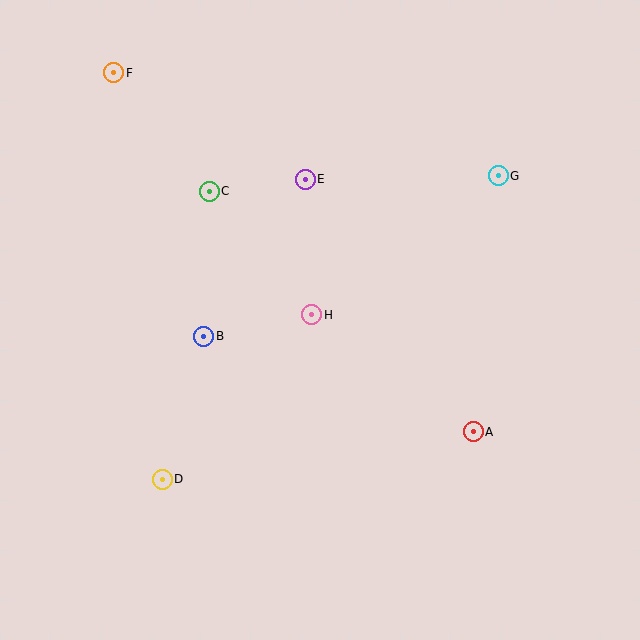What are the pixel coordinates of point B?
Point B is at (204, 336).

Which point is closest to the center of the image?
Point H at (312, 315) is closest to the center.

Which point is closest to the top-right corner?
Point G is closest to the top-right corner.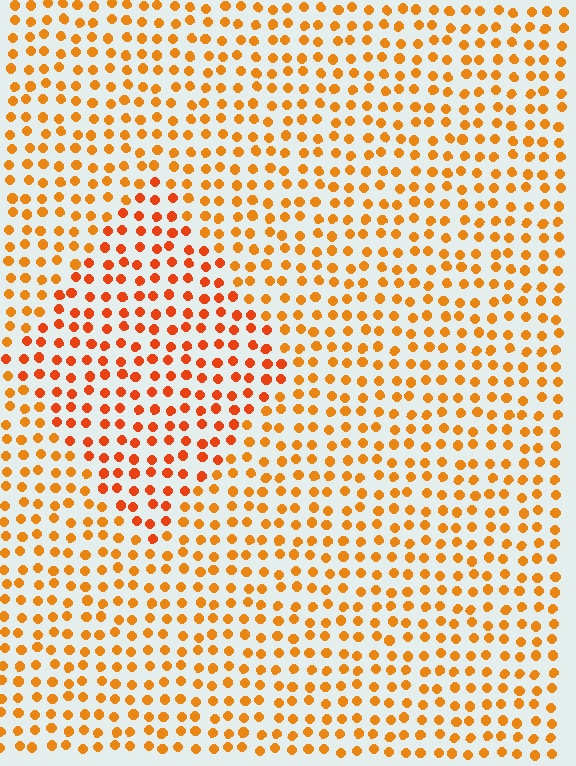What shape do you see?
I see a diamond.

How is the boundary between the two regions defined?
The boundary is defined purely by a slight shift in hue (about 19 degrees). Spacing, size, and orientation are identical on both sides.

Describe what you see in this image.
The image is filled with small orange elements in a uniform arrangement. A diamond-shaped region is visible where the elements are tinted to a slightly different hue, forming a subtle color boundary.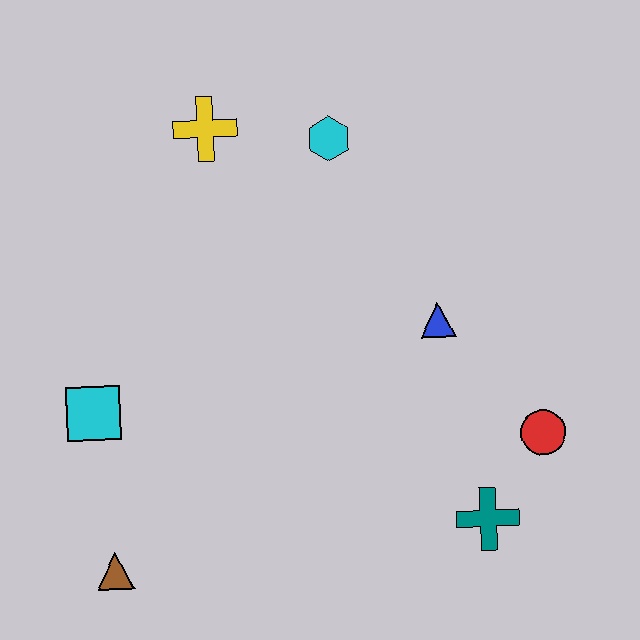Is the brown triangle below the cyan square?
Yes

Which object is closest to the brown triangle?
The cyan square is closest to the brown triangle.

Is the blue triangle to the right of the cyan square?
Yes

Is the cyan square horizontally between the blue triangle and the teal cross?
No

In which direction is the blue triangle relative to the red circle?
The blue triangle is above the red circle.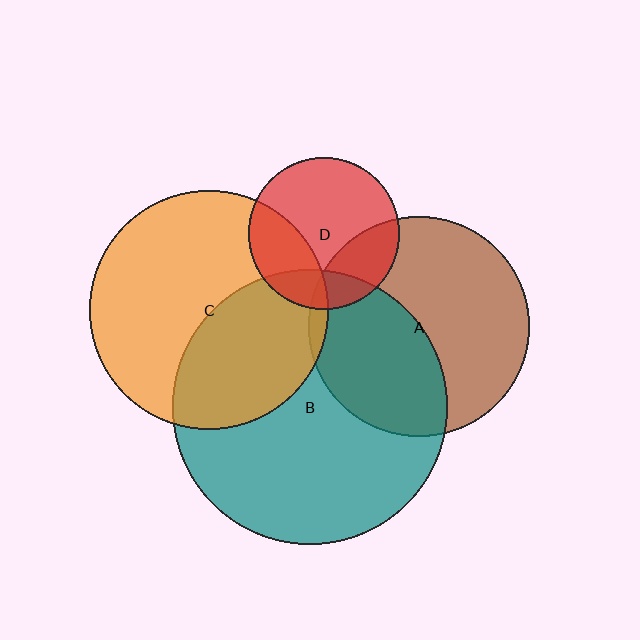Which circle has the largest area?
Circle B (teal).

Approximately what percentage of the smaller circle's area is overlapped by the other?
Approximately 30%.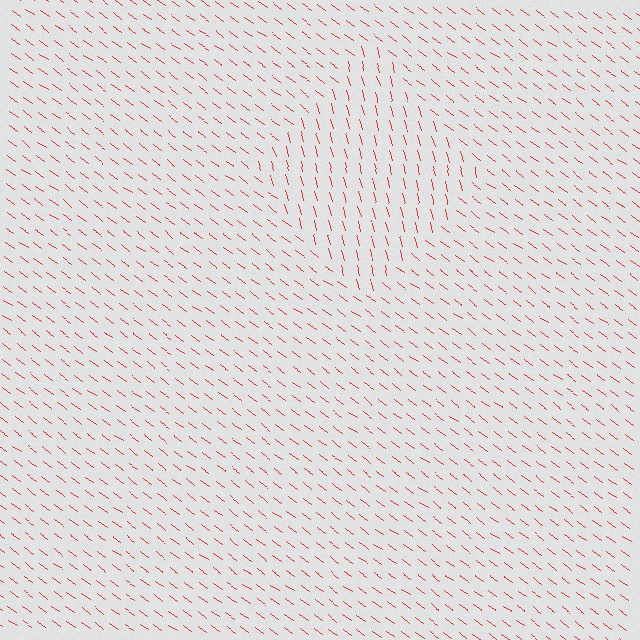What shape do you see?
I see a diamond.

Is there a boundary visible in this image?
Yes, there is a texture boundary formed by a change in line orientation.